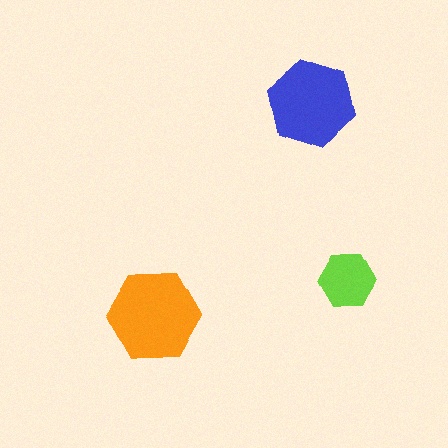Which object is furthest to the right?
The lime hexagon is rightmost.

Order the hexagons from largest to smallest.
the orange one, the blue one, the lime one.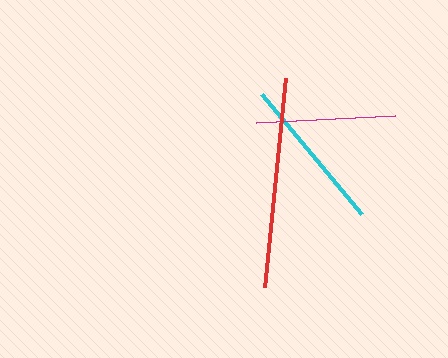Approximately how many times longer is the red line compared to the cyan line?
The red line is approximately 1.3 times the length of the cyan line.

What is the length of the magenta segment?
The magenta segment is approximately 139 pixels long.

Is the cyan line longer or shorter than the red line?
The red line is longer than the cyan line.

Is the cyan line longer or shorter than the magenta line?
The cyan line is longer than the magenta line.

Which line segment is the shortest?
The magenta line is the shortest at approximately 139 pixels.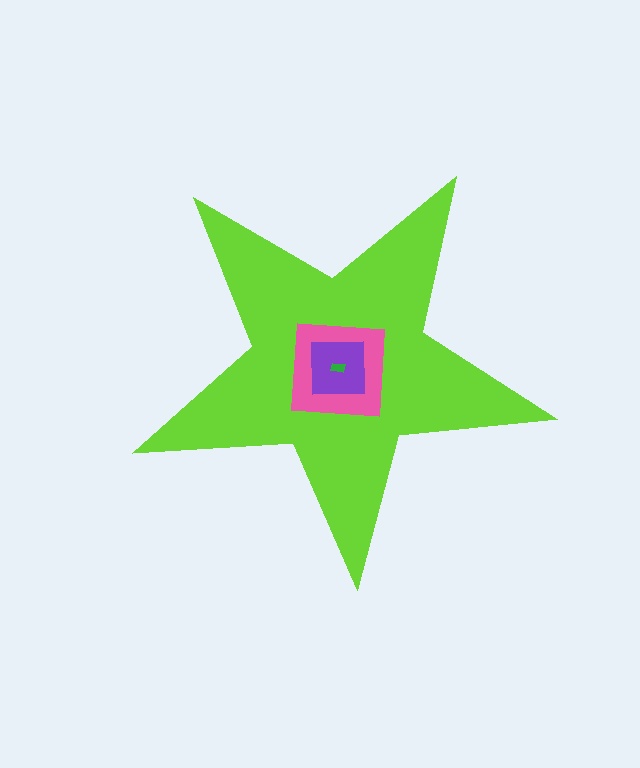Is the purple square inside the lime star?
Yes.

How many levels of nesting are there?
4.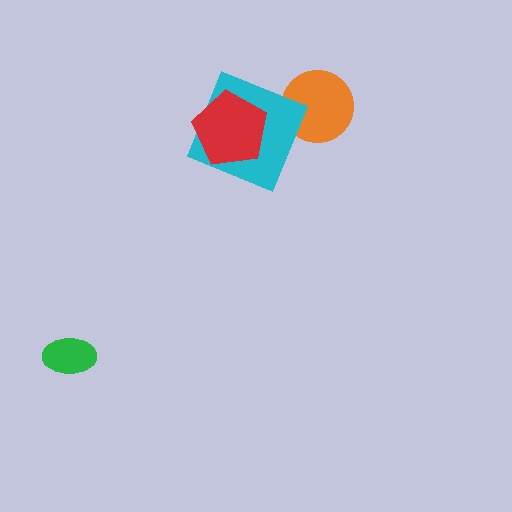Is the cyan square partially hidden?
Yes, it is partially covered by another shape.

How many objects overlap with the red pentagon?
1 object overlaps with the red pentagon.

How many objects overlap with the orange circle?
0 objects overlap with the orange circle.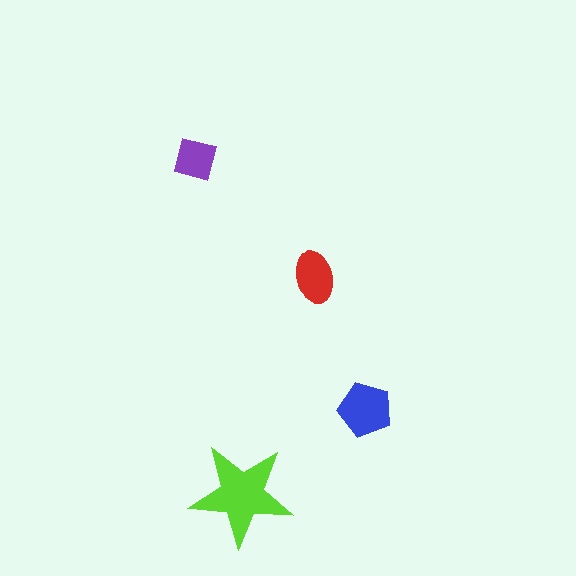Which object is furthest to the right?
The blue pentagon is rightmost.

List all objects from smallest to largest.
The purple square, the red ellipse, the blue pentagon, the lime star.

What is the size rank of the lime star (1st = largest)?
1st.